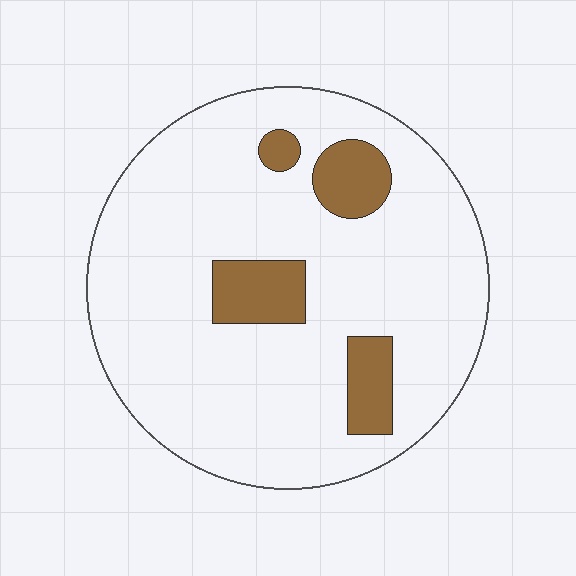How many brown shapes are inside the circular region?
4.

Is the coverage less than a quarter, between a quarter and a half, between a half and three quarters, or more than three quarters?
Less than a quarter.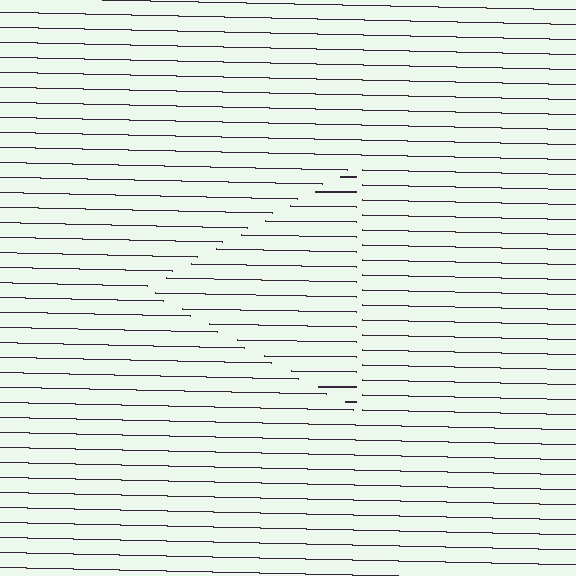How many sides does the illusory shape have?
3 sides — the line-ends trace a triangle.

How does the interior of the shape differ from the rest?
The interior of the shape contains the same grating, shifted by half a period — the contour is defined by the phase discontinuity where line-ends from the inner and outer gratings abut.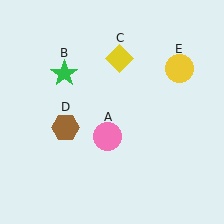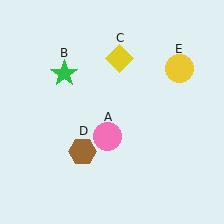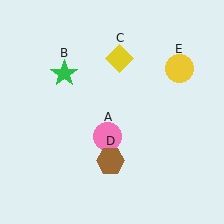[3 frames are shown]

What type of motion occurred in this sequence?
The brown hexagon (object D) rotated counterclockwise around the center of the scene.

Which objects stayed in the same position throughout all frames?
Pink circle (object A) and green star (object B) and yellow diamond (object C) and yellow circle (object E) remained stationary.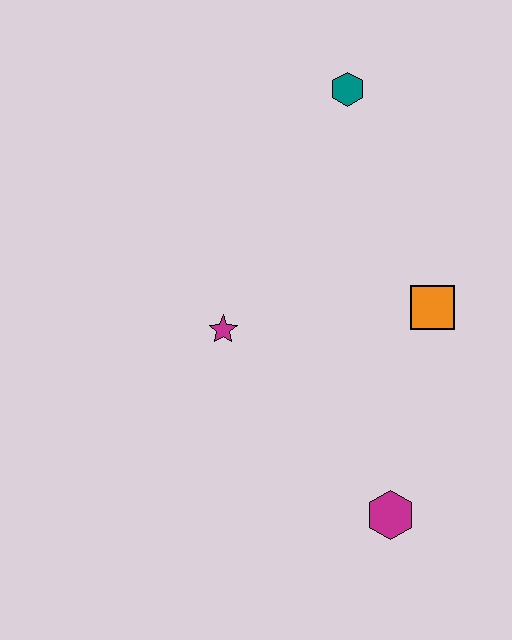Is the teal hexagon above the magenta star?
Yes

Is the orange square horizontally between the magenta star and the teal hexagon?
No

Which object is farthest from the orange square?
The teal hexagon is farthest from the orange square.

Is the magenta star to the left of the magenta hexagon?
Yes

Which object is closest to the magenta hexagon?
The orange square is closest to the magenta hexagon.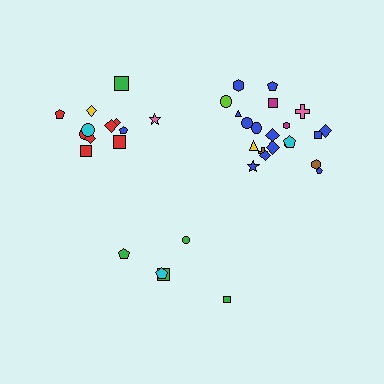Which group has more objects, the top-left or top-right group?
The top-right group.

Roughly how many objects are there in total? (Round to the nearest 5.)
Roughly 40 objects in total.